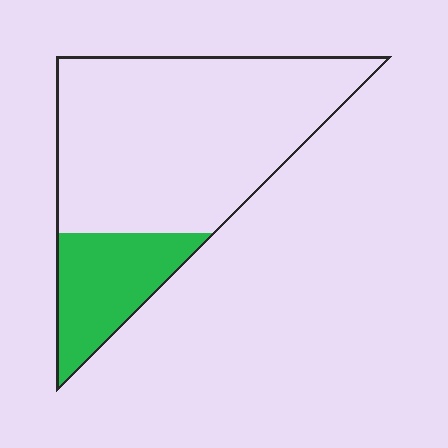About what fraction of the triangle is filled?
About one fifth (1/5).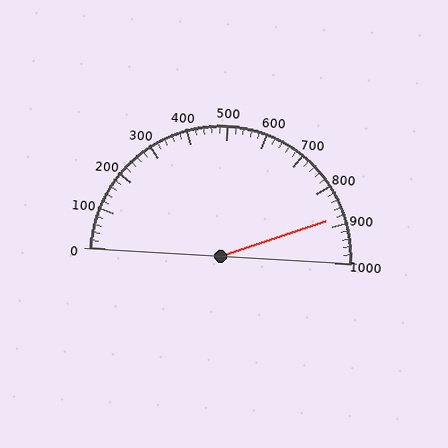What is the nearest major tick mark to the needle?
The nearest major tick mark is 900.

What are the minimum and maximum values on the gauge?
The gauge ranges from 0 to 1000.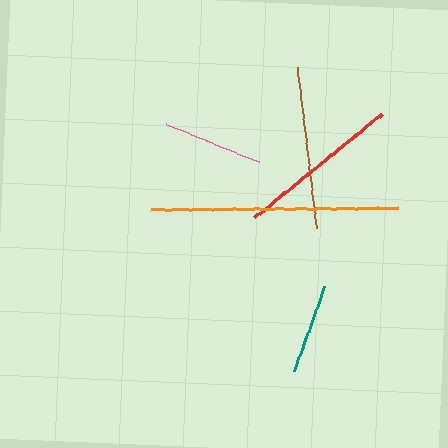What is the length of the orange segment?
The orange segment is approximately 248 pixels long.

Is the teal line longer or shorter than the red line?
The red line is longer than the teal line.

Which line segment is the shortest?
The teal line is the shortest at approximately 90 pixels.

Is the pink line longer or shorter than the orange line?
The orange line is longer than the pink line.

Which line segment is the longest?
The orange line is the longest at approximately 248 pixels.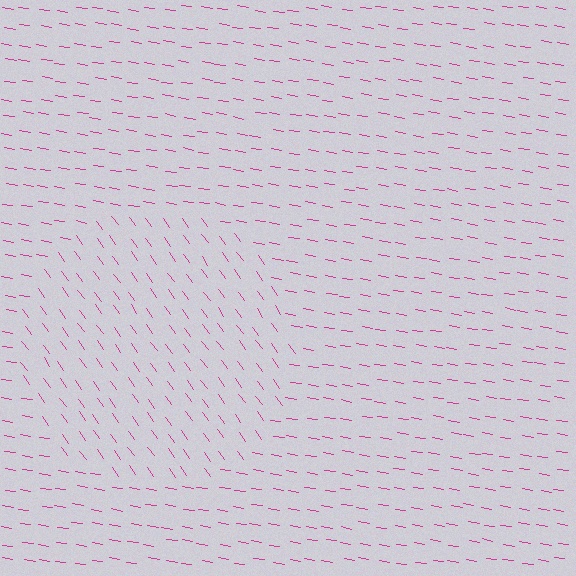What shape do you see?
I see a circle.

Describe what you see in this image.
The image is filled with small magenta line segments. A circle region in the image has lines oriented differently from the surrounding lines, creating a visible texture boundary.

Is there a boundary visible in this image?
Yes, there is a texture boundary formed by a change in line orientation.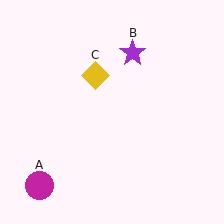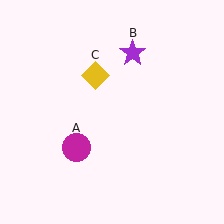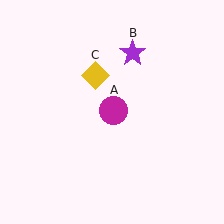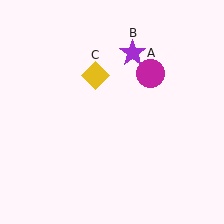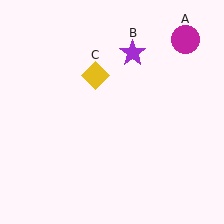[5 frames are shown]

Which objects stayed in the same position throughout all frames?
Purple star (object B) and yellow diamond (object C) remained stationary.